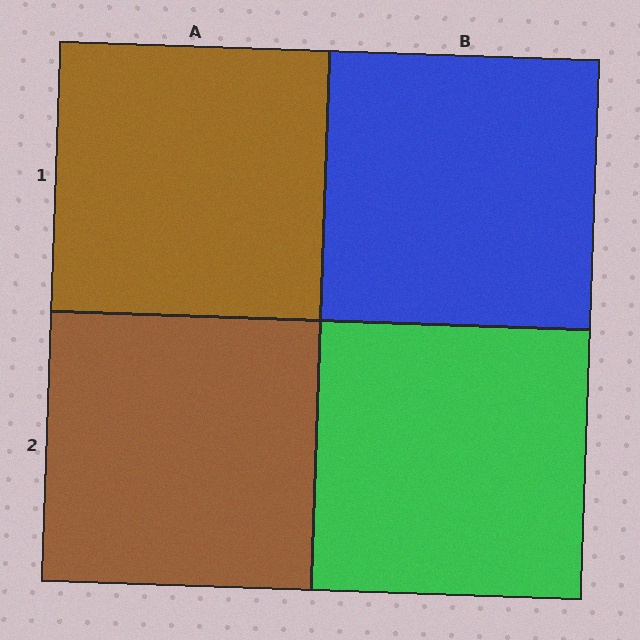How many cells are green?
1 cell is green.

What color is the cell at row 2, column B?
Green.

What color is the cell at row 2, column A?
Brown.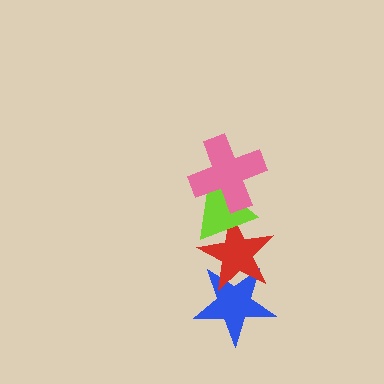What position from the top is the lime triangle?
The lime triangle is 2nd from the top.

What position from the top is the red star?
The red star is 3rd from the top.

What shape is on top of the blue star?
The red star is on top of the blue star.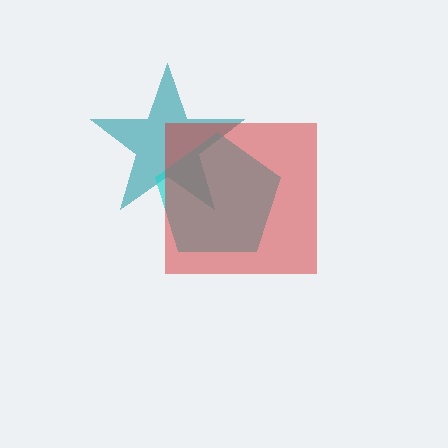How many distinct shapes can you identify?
There are 3 distinct shapes: a teal star, a cyan pentagon, a red square.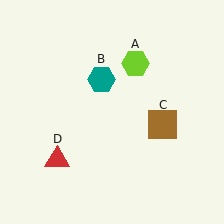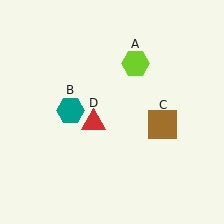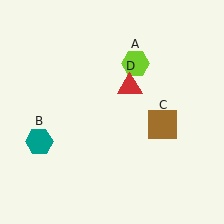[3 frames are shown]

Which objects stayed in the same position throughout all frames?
Lime hexagon (object A) and brown square (object C) remained stationary.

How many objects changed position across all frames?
2 objects changed position: teal hexagon (object B), red triangle (object D).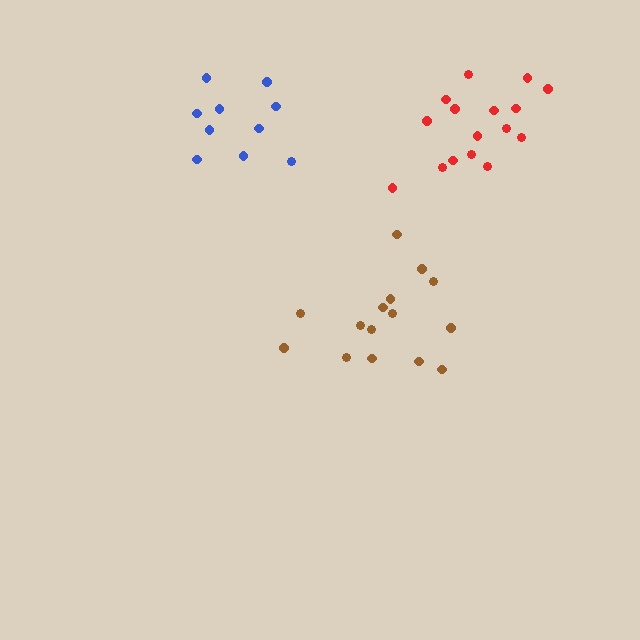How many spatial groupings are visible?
There are 3 spatial groupings.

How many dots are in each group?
Group 1: 15 dots, Group 2: 10 dots, Group 3: 16 dots (41 total).